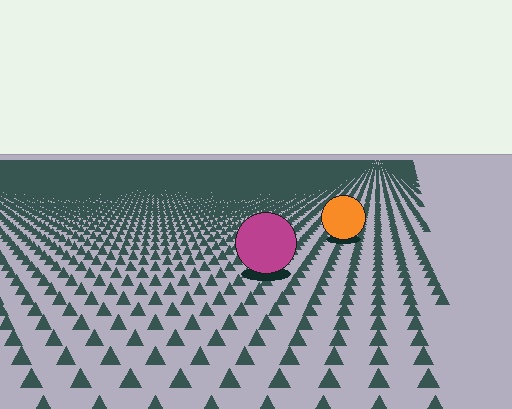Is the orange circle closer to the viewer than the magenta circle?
No. The magenta circle is closer — you can tell from the texture gradient: the ground texture is coarser near it.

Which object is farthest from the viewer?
The orange circle is farthest from the viewer. It appears smaller and the ground texture around it is denser.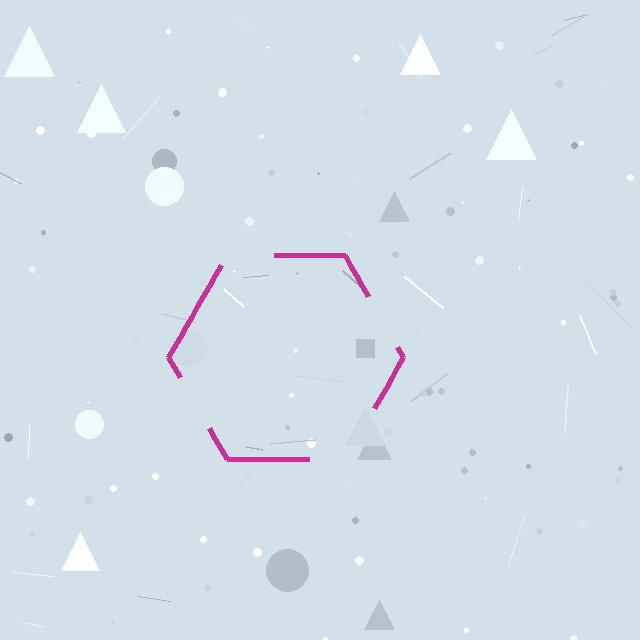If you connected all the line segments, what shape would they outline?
They would outline a hexagon.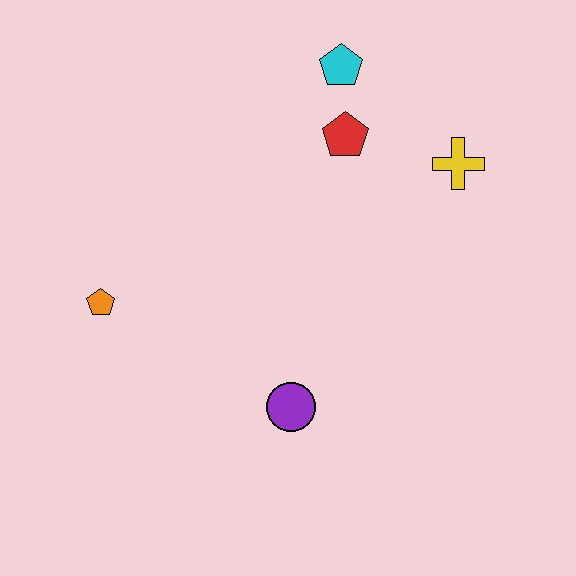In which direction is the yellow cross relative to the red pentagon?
The yellow cross is to the right of the red pentagon.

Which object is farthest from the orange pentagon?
The yellow cross is farthest from the orange pentagon.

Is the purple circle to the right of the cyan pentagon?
No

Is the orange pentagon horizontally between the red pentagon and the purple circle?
No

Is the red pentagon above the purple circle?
Yes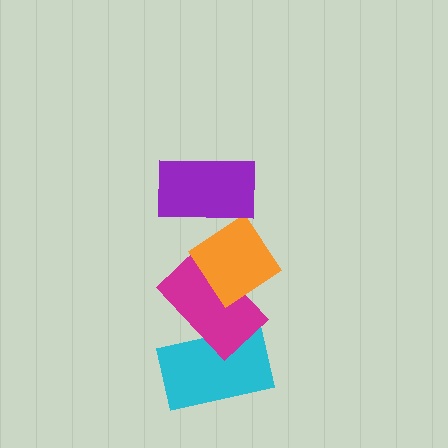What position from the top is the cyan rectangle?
The cyan rectangle is 4th from the top.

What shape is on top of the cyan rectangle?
The magenta rectangle is on top of the cyan rectangle.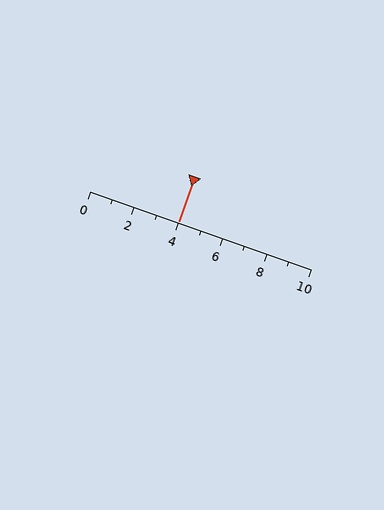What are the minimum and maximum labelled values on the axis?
The axis runs from 0 to 10.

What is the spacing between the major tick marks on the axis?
The major ticks are spaced 2 apart.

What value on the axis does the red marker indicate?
The marker indicates approximately 4.